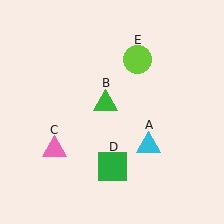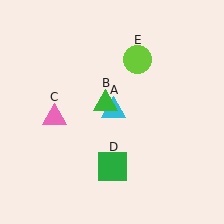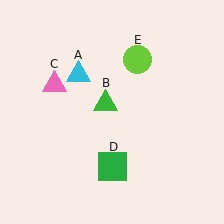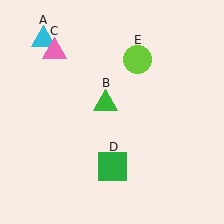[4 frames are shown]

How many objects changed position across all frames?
2 objects changed position: cyan triangle (object A), pink triangle (object C).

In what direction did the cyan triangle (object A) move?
The cyan triangle (object A) moved up and to the left.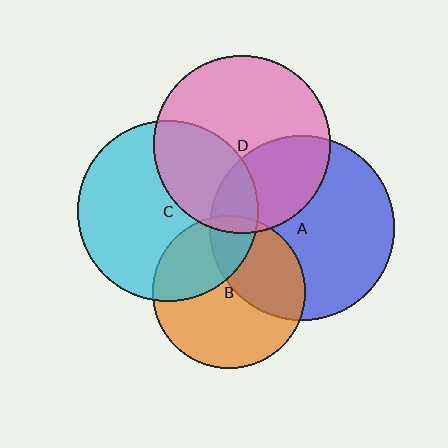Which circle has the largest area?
Circle A (blue).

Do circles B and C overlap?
Yes.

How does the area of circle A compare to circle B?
Approximately 1.5 times.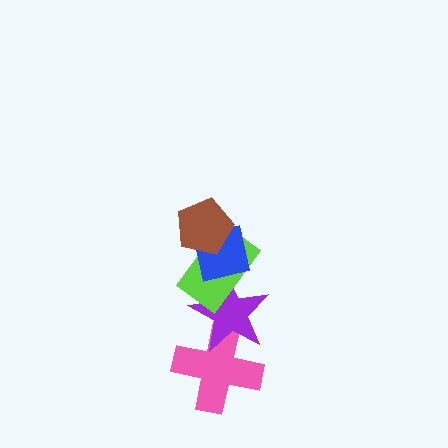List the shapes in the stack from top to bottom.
From top to bottom: the brown pentagon, the blue square, the lime rectangle, the purple star, the pink cross.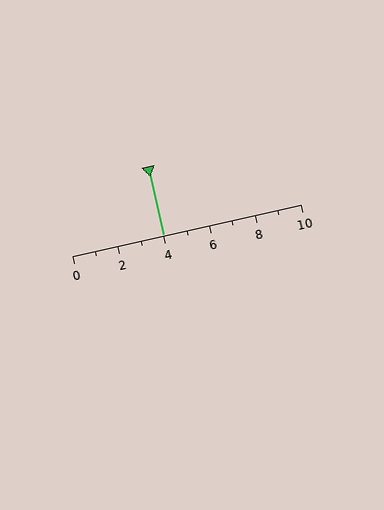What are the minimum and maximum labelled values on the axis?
The axis runs from 0 to 10.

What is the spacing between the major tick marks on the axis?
The major ticks are spaced 2 apart.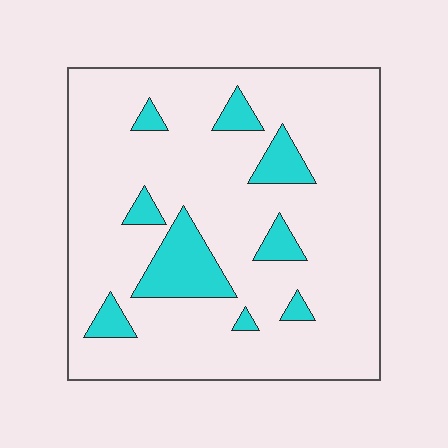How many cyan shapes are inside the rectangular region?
9.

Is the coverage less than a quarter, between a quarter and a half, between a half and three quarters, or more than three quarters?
Less than a quarter.